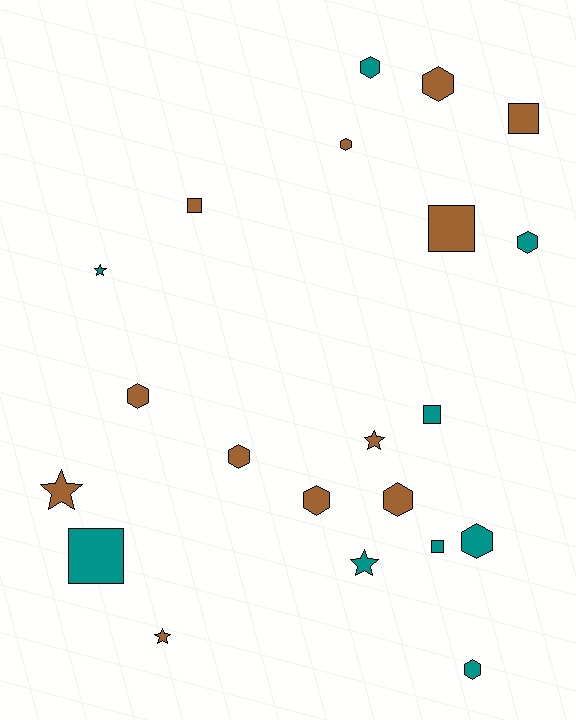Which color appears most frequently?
Brown, with 12 objects.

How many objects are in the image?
There are 21 objects.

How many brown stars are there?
There are 3 brown stars.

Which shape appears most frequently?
Hexagon, with 10 objects.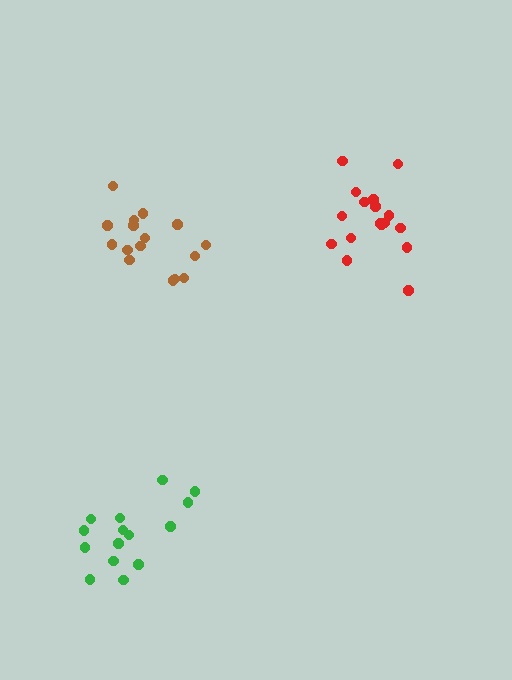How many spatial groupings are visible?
There are 3 spatial groupings.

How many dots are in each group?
Group 1: 16 dots, Group 2: 17 dots, Group 3: 15 dots (48 total).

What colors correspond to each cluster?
The clusters are colored: brown, red, green.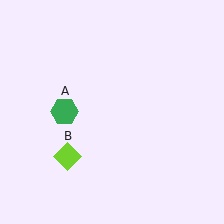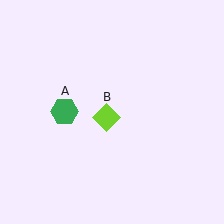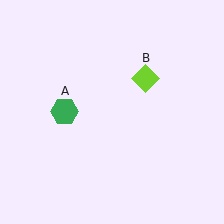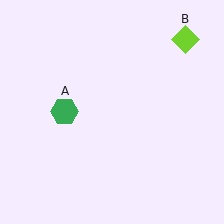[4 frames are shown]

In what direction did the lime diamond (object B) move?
The lime diamond (object B) moved up and to the right.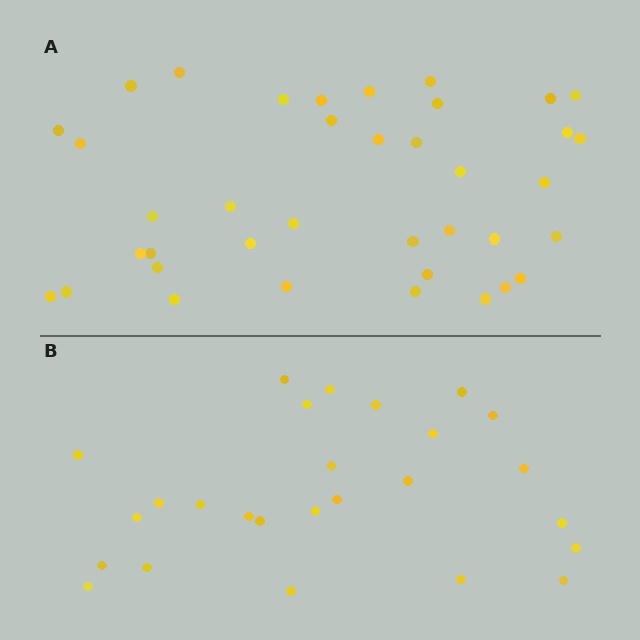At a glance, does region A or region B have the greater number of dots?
Region A (the top region) has more dots.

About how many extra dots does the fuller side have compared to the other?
Region A has roughly 12 or so more dots than region B.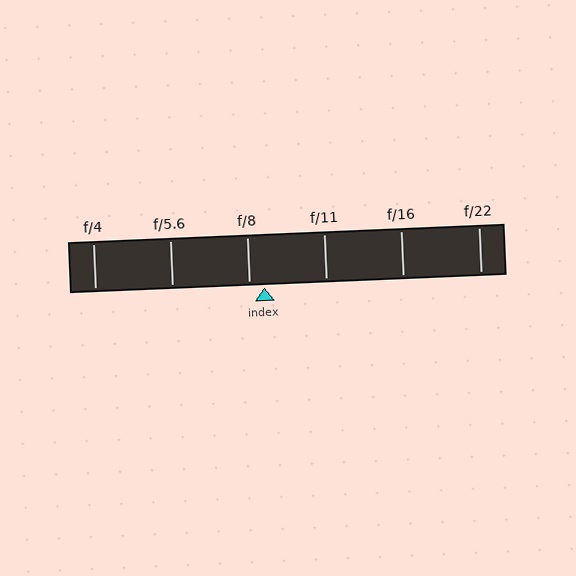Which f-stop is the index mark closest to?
The index mark is closest to f/8.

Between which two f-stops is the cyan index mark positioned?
The index mark is between f/8 and f/11.